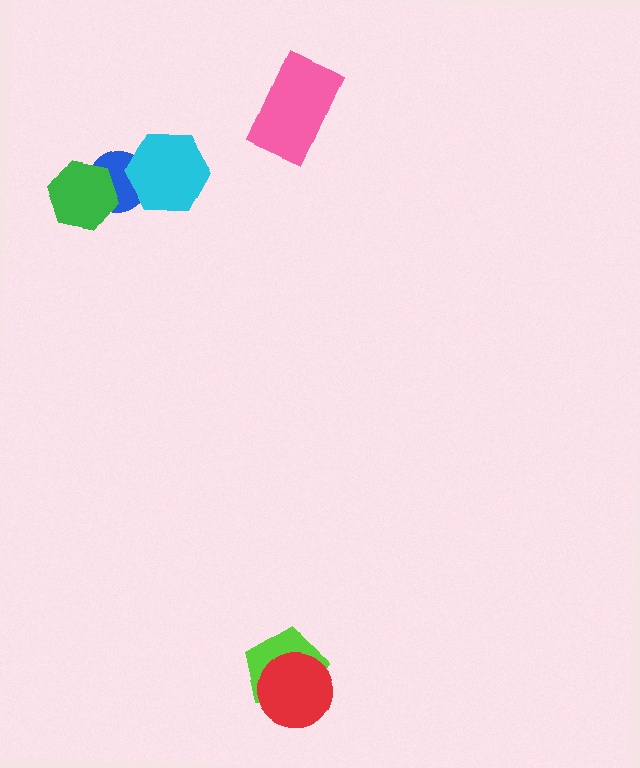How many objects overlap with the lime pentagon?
1 object overlaps with the lime pentagon.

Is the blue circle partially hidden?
Yes, it is partially covered by another shape.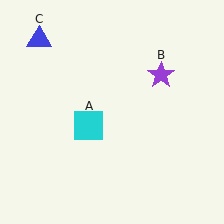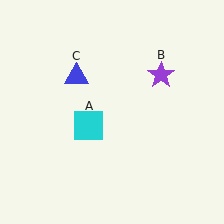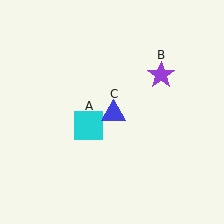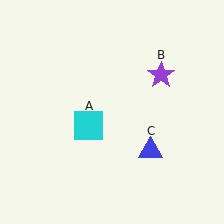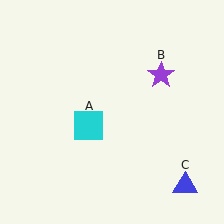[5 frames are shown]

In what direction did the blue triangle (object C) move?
The blue triangle (object C) moved down and to the right.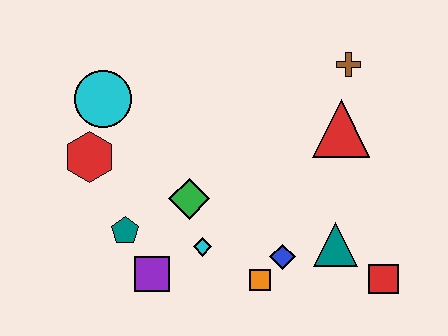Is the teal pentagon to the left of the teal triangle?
Yes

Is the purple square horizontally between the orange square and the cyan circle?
Yes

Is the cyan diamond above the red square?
Yes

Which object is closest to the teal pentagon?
The purple square is closest to the teal pentagon.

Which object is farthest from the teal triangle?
The cyan circle is farthest from the teal triangle.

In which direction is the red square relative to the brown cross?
The red square is below the brown cross.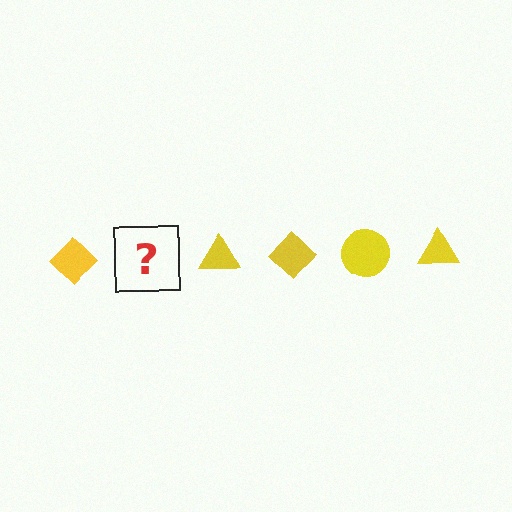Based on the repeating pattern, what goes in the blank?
The blank should be a yellow circle.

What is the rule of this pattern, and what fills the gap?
The rule is that the pattern cycles through diamond, circle, triangle shapes in yellow. The gap should be filled with a yellow circle.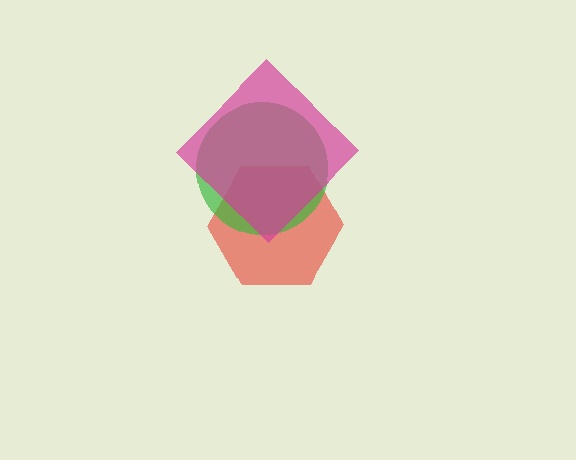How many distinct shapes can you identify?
There are 3 distinct shapes: a red hexagon, a green circle, a magenta diamond.